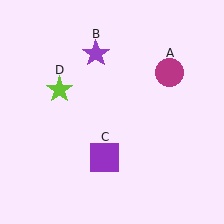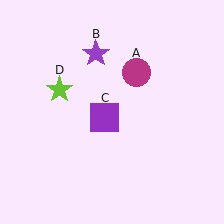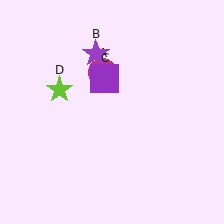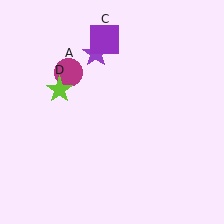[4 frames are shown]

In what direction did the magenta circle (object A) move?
The magenta circle (object A) moved left.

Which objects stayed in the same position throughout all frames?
Purple star (object B) and lime star (object D) remained stationary.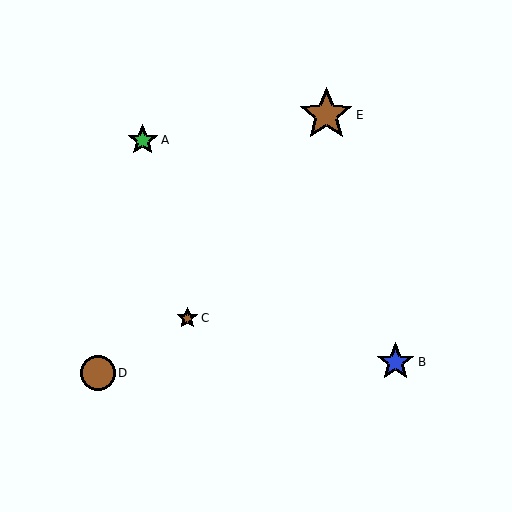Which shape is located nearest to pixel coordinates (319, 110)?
The brown star (labeled E) at (326, 115) is nearest to that location.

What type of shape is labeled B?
Shape B is a blue star.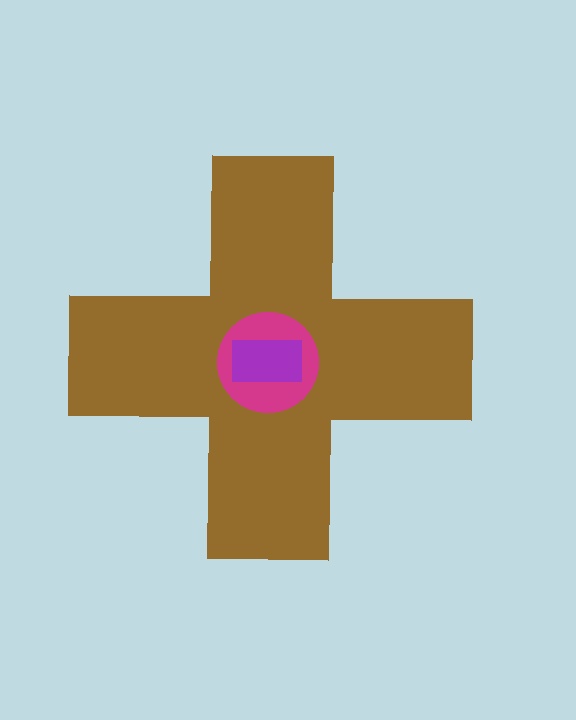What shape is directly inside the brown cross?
The magenta circle.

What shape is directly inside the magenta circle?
The purple rectangle.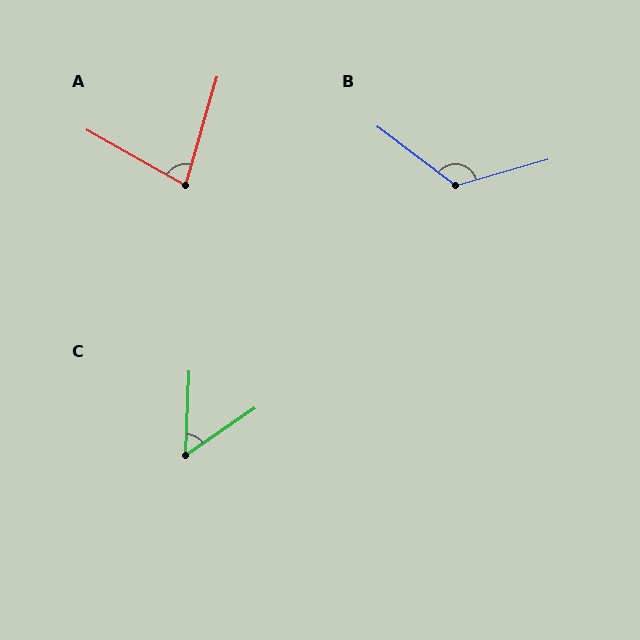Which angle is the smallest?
C, at approximately 53 degrees.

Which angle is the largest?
B, at approximately 127 degrees.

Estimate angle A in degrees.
Approximately 77 degrees.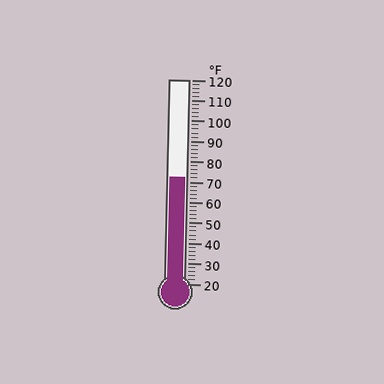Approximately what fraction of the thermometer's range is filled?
The thermometer is filled to approximately 50% of its range.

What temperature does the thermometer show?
The thermometer shows approximately 72°F.